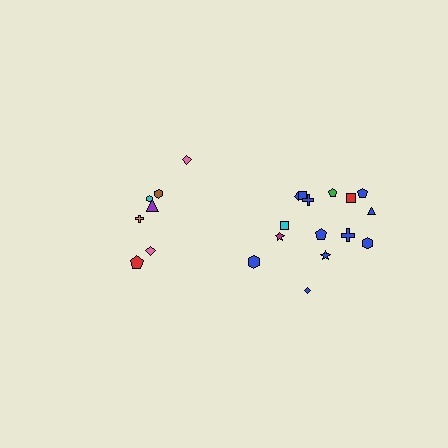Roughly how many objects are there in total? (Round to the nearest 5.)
Roughly 20 objects in total.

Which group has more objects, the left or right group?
The right group.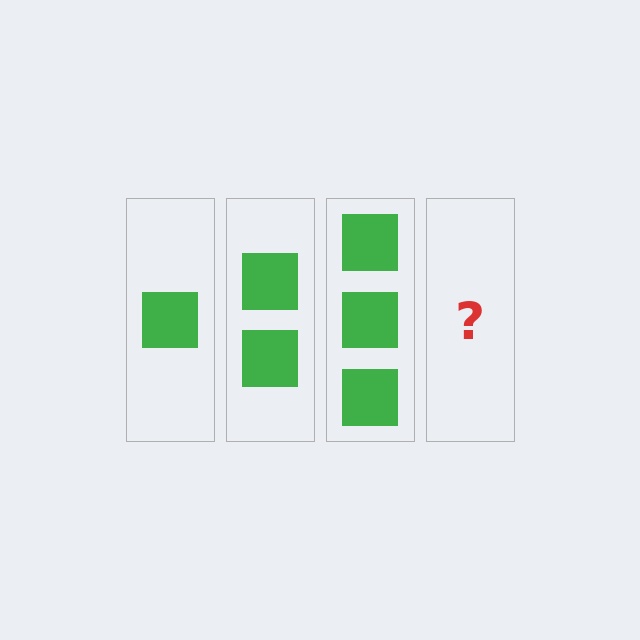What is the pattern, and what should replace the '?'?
The pattern is that each step adds one more square. The '?' should be 4 squares.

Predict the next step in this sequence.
The next step is 4 squares.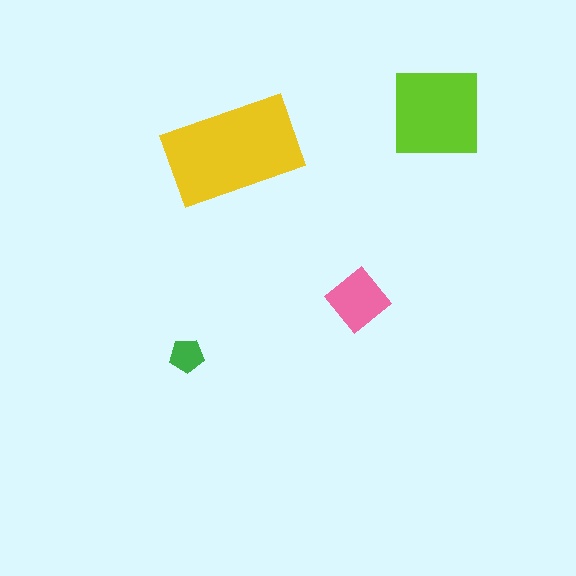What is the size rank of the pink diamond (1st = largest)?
3rd.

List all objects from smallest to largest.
The green pentagon, the pink diamond, the lime square, the yellow rectangle.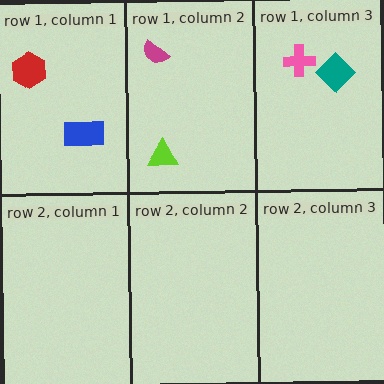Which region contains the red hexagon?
The row 1, column 1 region.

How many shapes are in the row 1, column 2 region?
2.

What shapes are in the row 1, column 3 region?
The pink cross, the teal diamond.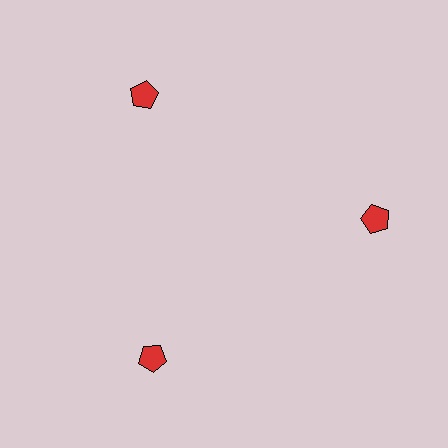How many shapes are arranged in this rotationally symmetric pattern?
There are 3 shapes, arranged in 3 groups of 1.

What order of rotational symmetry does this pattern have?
This pattern has 3-fold rotational symmetry.